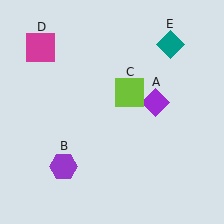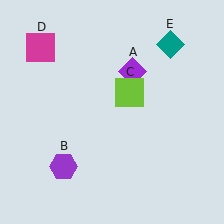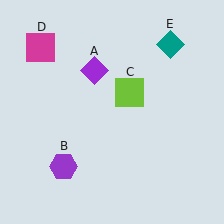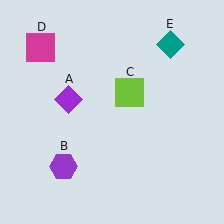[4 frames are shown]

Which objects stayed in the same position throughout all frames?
Purple hexagon (object B) and lime square (object C) and magenta square (object D) and teal diamond (object E) remained stationary.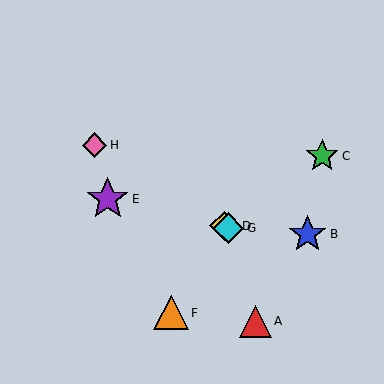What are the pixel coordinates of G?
Object G is at (228, 228).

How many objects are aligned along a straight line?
3 objects (D, G, H) are aligned along a straight line.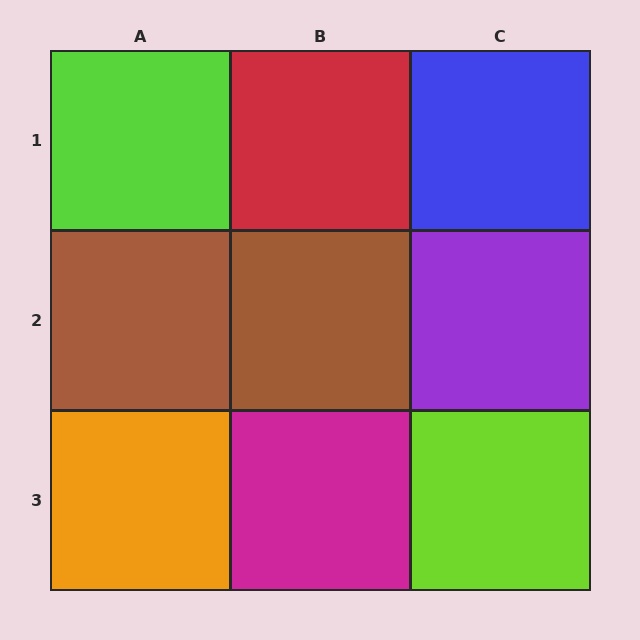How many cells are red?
1 cell is red.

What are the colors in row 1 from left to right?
Lime, red, blue.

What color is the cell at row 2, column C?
Purple.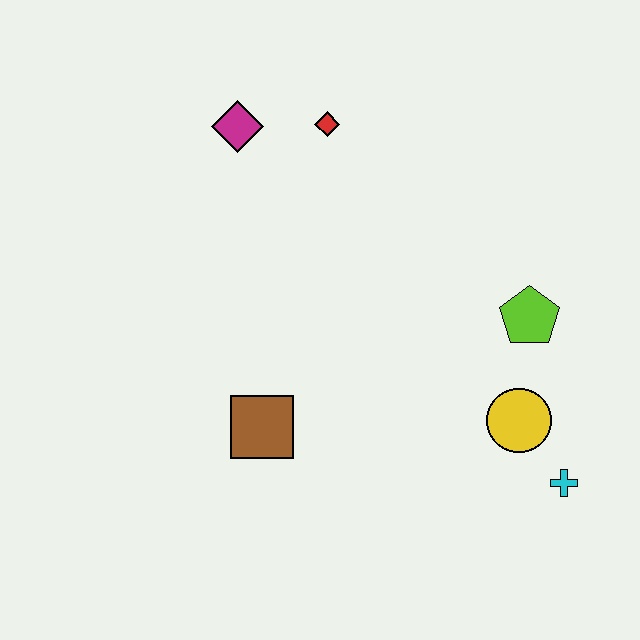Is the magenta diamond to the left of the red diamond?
Yes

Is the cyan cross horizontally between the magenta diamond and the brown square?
No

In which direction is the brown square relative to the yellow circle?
The brown square is to the left of the yellow circle.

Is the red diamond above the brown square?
Yes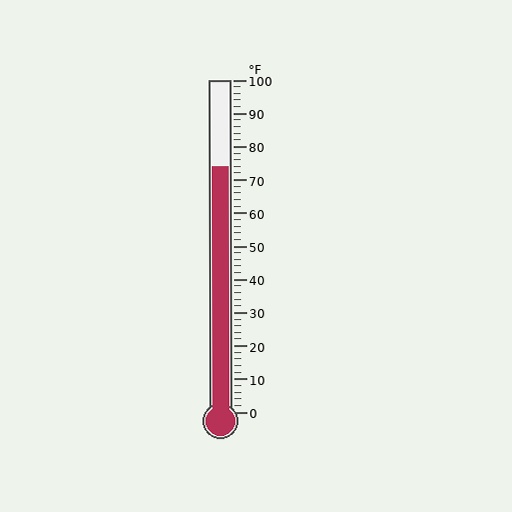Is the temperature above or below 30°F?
The temperature is above 30°F.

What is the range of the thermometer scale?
The thermometer scale ranges from 0°F to 100°F.